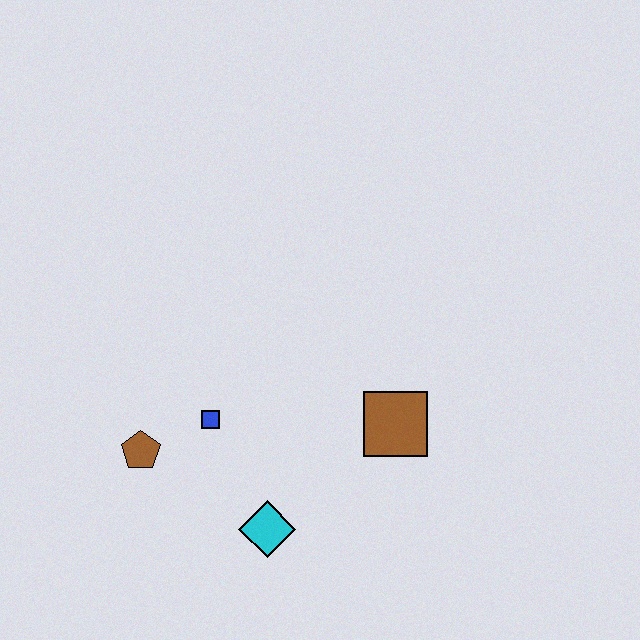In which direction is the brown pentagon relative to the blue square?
The brown pentagon is to the left of the blue square.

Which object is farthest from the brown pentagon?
The brown square is farthest from the brown pentagon.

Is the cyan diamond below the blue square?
Yes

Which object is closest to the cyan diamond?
The blue square is closest to the cyan diamond.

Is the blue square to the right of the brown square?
No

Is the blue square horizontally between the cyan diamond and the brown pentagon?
Yes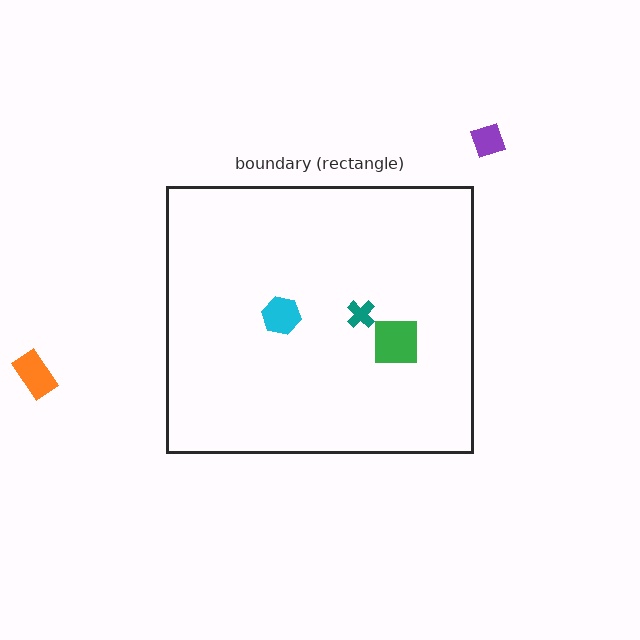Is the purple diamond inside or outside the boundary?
Outside.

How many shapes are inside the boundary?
3 inside, 2 outside.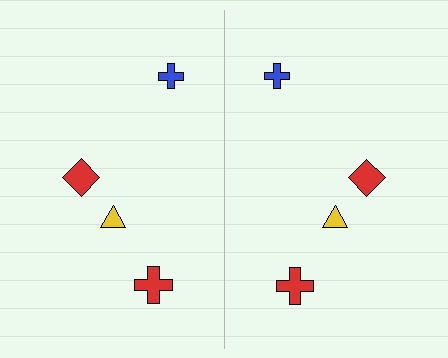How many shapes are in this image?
There are 8 shapes in this image.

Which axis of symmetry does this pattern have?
The pattern has a vertical axis of symmetry running through the center of the image.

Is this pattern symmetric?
Yes, this pattern has bilateral (reflection) symmetry.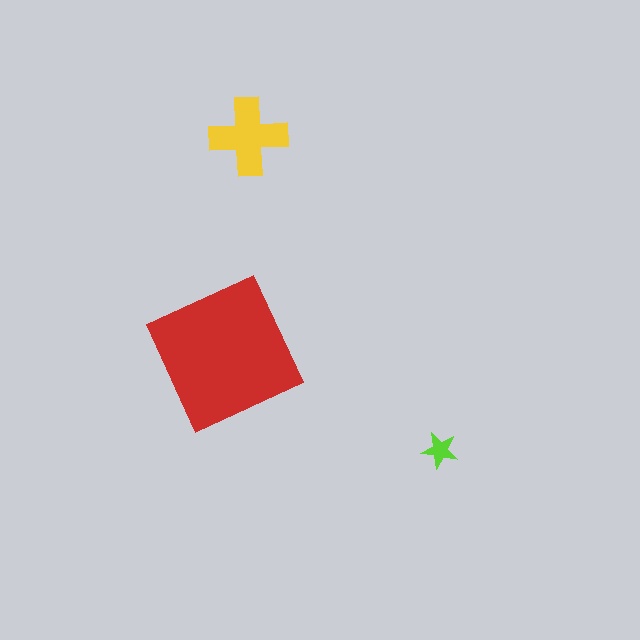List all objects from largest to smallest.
The red square, the yellow cross, the lime star.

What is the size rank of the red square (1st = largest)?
1st.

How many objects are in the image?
There are 3 objects in the image.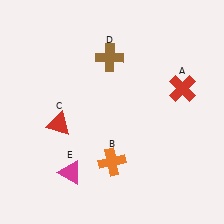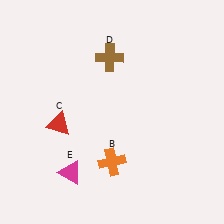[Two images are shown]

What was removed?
The red cross (A) was removed in Image 2.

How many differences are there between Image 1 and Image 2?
There is 1 difference between the two images.